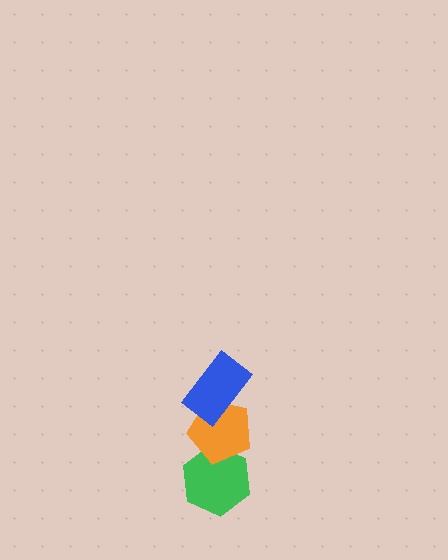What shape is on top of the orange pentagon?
The blue rectangle is on top of the orange pentagon.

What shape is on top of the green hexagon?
The orange pentagon is on top of the green hexagon.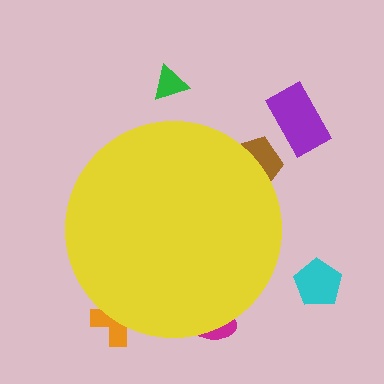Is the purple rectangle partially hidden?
No, the purple rectangle is fully visible.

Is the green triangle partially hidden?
No, the green triangle is fully visible.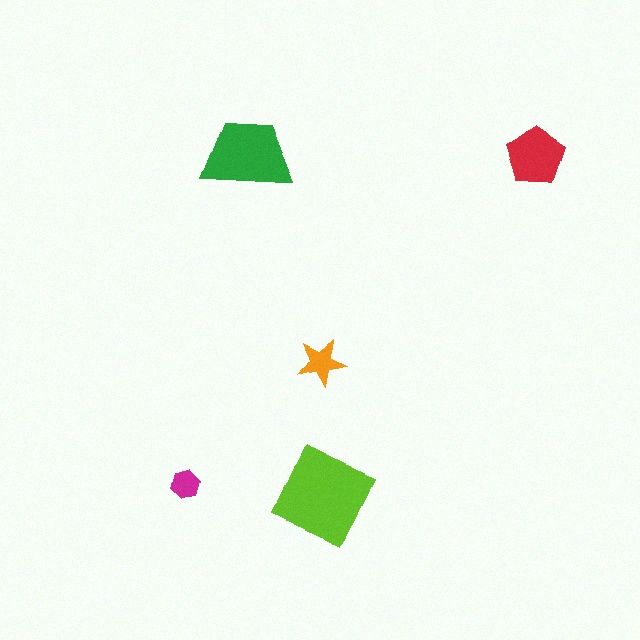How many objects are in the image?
There are 5 objects in the image.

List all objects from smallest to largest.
The magenta hexagon, the orange star, the red pentagon, the green trapezoid, the lime diamond.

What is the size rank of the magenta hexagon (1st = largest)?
5th.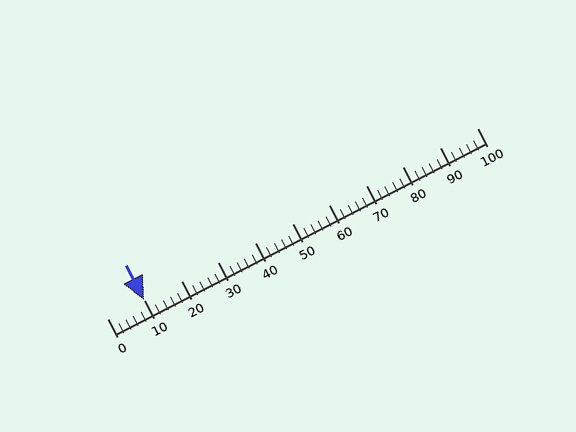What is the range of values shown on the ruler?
The ruler shows values from 0 to 100.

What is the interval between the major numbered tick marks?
The major tick marks are spaced 10 units apart.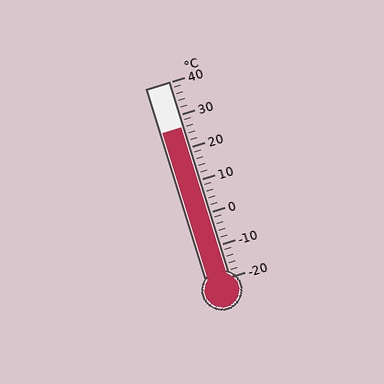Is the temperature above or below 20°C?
The temperature is above 20°C.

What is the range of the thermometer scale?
The thermometer scale ranges from -20°C to 40°C.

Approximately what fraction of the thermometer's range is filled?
The thermometer is filled to approximately 75% of its range.